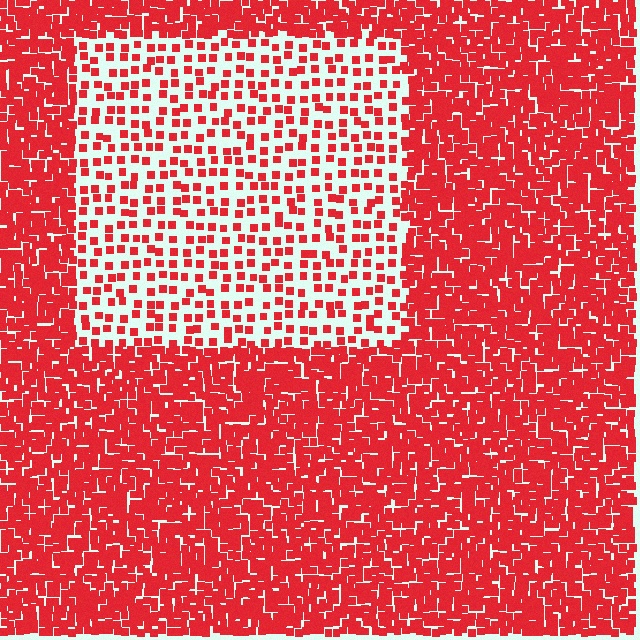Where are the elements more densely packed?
The elements are more densely packed outside the rectangle boundary.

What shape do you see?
I see a rectangle.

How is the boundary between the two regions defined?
The boundary is defined by a change in element density (approximately 2.9x ratio). All elements are the same color, size, and shape.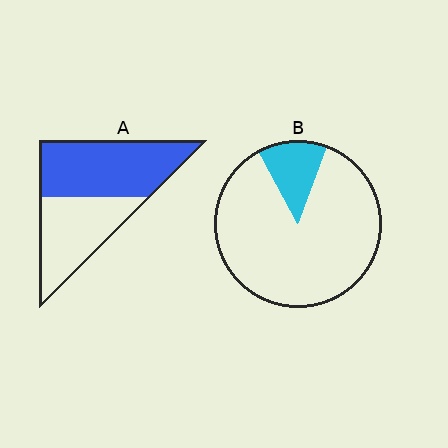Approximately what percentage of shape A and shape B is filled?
A is approximately 55% and B is approximately 15%.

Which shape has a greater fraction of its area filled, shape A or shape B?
Shape A.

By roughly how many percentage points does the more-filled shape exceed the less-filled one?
By roughly 40 percentage points (A over B).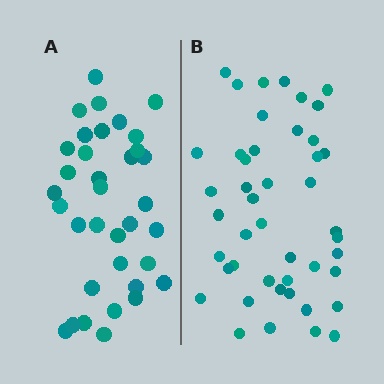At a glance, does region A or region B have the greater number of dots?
Region B (the right region) has more dots.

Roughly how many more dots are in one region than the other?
Region B has roughly 10 or so more dots than region A.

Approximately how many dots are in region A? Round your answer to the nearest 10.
About 40 dots. (The exact count is 35, which rounds to 40.)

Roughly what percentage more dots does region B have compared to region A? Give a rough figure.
About 30% more.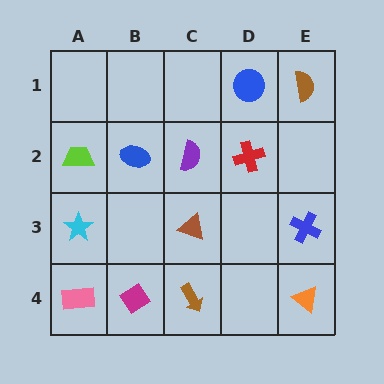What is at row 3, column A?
A cyan star.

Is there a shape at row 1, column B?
No, that cell is empty.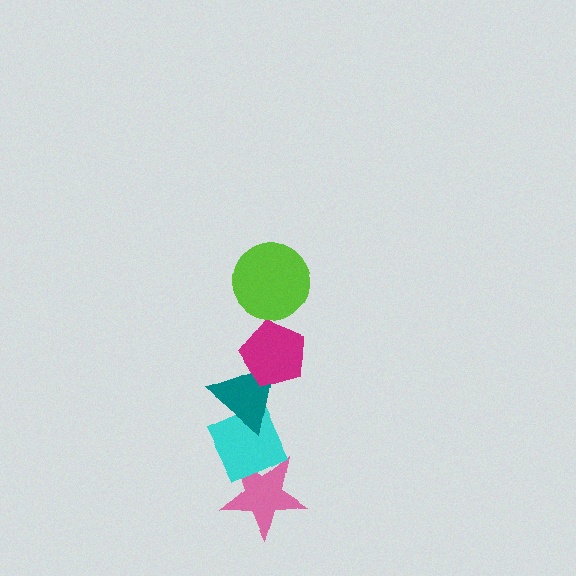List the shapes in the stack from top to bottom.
From top to bottom: the lime circle, the magenta pentagon, the teal triangle, the cyan diamond, the pink star.